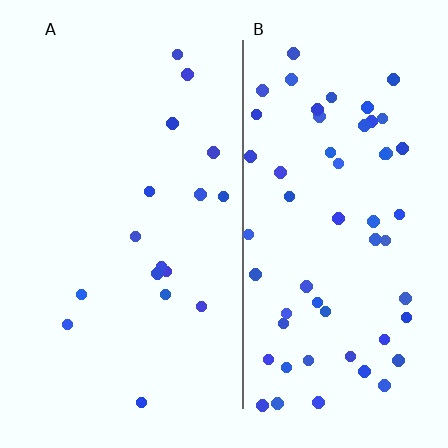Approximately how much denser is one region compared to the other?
Approximately 3.5× — region B over region A.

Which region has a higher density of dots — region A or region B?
B (the right).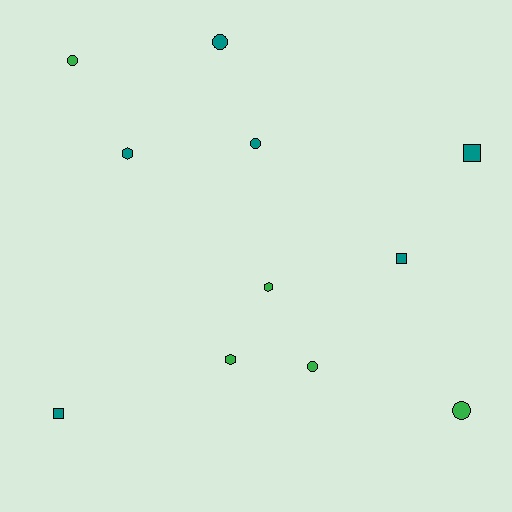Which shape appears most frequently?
Circle, with 5 objects.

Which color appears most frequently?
Teal, with 6 objects.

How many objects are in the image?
There are 11 objects.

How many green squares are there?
There are no green squares.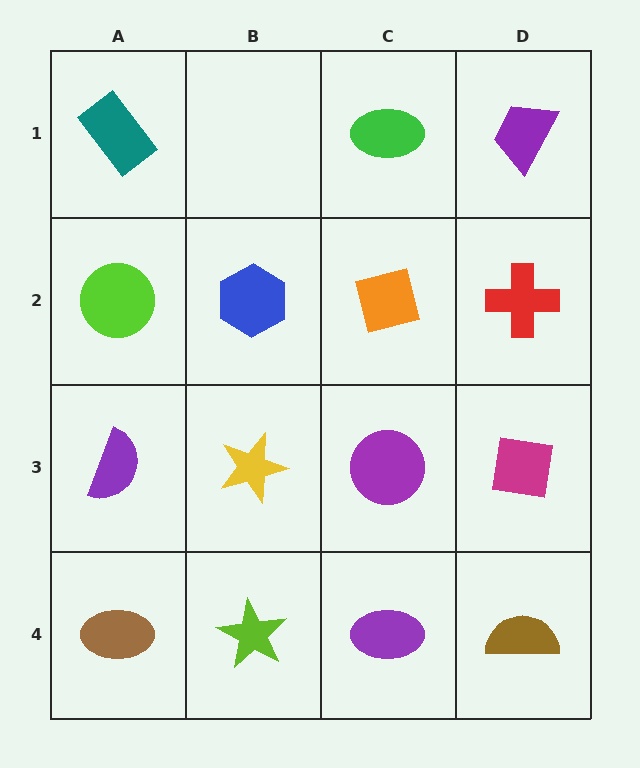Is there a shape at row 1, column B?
No, that cell is empty.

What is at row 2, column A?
A lime circle.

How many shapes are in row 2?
4 shapes.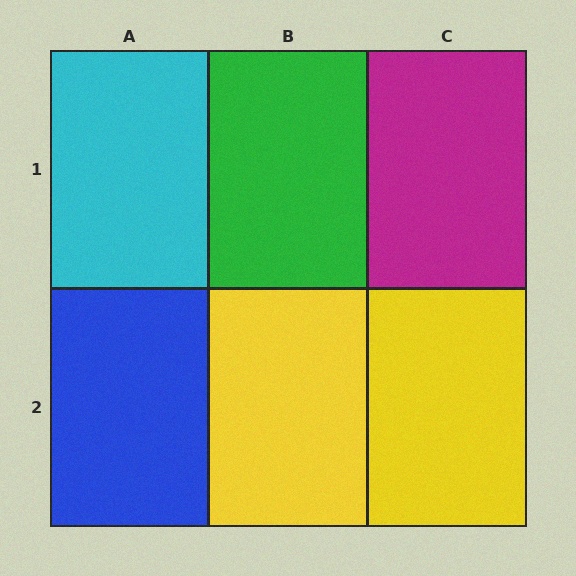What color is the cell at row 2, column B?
Yellow.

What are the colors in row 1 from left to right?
Cyan, green, magenta.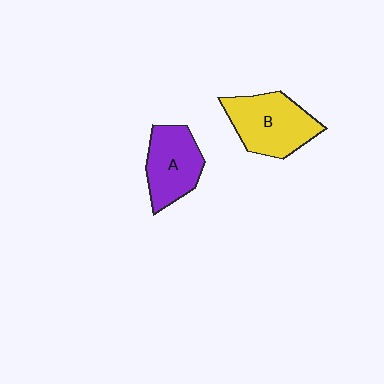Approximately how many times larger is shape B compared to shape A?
Approximately 1.2 times.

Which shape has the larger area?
Shape B (yellow).